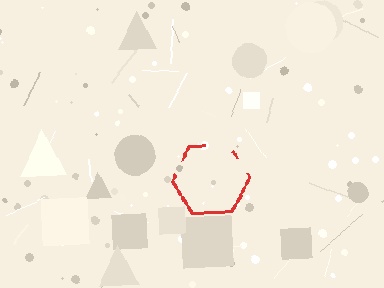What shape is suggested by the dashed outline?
The dashed outline suggests a hexagon.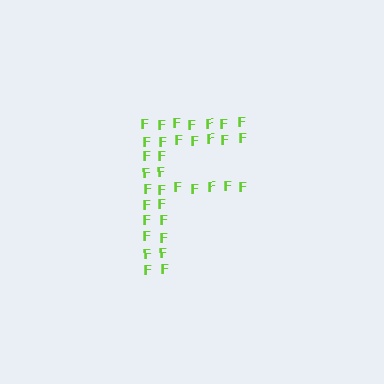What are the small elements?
The small elements are letter F's.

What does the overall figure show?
The overall figure shows the letter F.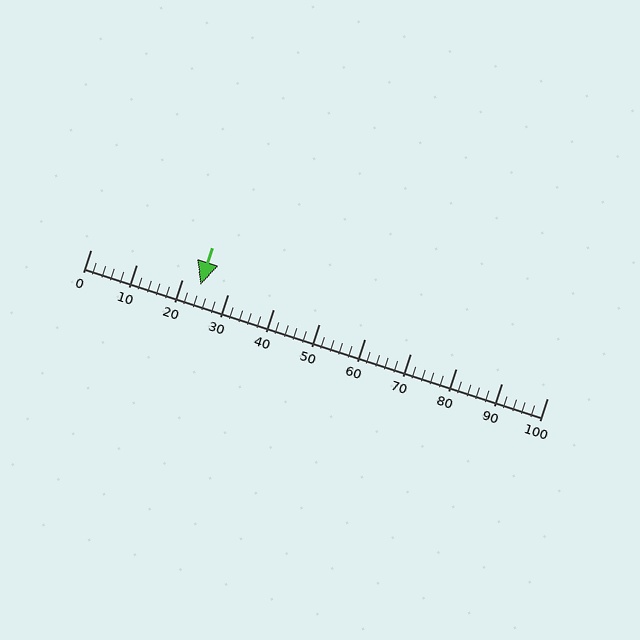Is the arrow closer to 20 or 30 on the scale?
The arrow is closer to 20.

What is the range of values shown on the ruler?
The ruler shows values from 0 to 100.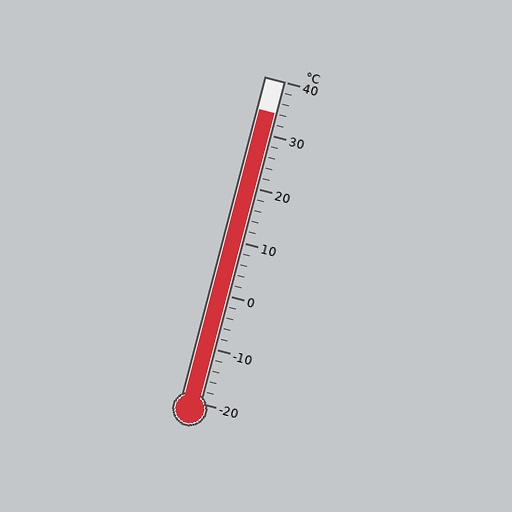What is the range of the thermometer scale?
The thermometer scale ranges from -20°C to 40°C.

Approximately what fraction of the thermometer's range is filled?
The thermometer is filled to approximately 90% of its range.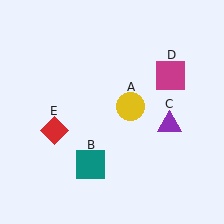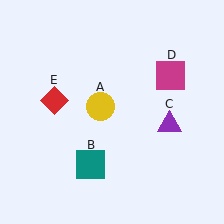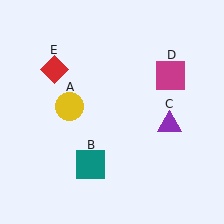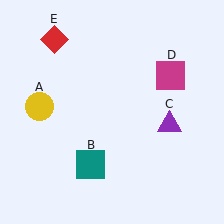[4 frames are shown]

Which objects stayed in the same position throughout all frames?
Teal square (object B) and purple triangle (object C) and magenta square (object D) remained stationary.